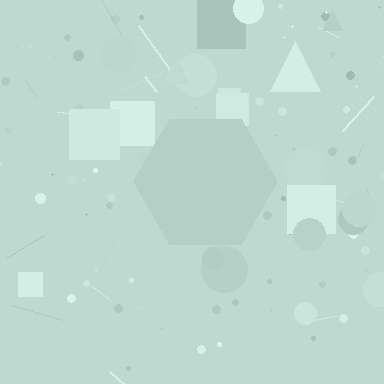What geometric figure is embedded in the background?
A hexagon is embedded in the background.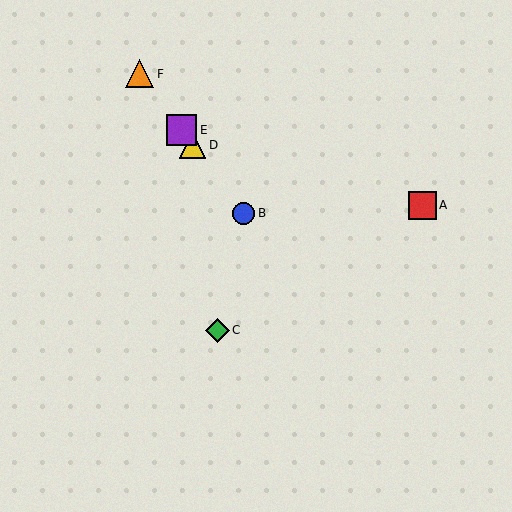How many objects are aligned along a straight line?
4 objects (B, D, E, F) are aligned along a straight line.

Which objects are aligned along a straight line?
Objects B, D, E, F are aligned along a straight line.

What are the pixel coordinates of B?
Object B is at (244, 213).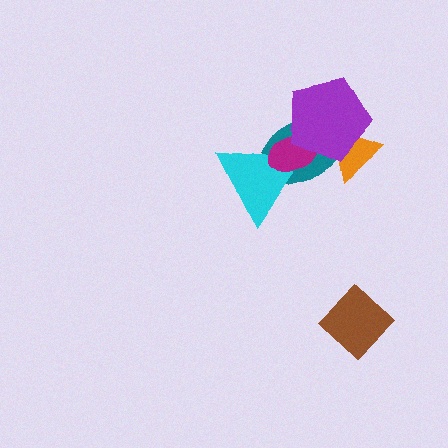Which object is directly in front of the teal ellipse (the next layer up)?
The cyan triangle is directly in front of the teal ellipse.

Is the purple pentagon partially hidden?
No, no other shape covers it.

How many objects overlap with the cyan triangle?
2 objects overlap with the cyan triangle.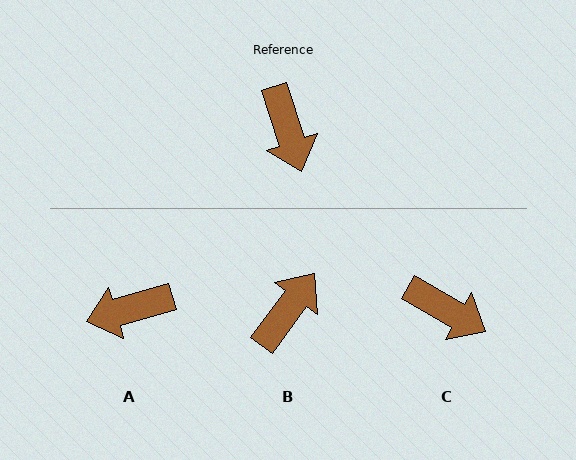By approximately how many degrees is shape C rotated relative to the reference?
Approximately 43 degrees counter-clockwise.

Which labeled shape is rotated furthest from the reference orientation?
B, about 126 degrees away.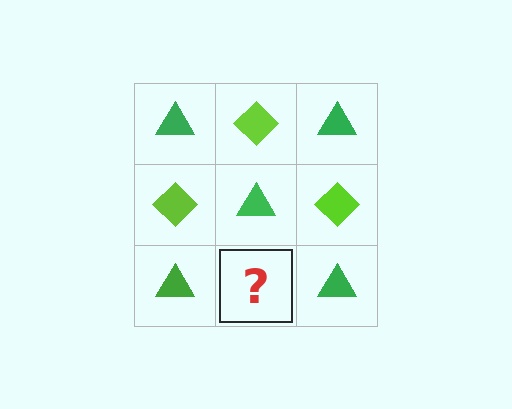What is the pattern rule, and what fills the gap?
The rule is that it alternates green triangle and lime diamond in a checkerboard pattern. The gap should be filled with a lime diamond.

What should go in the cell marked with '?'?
The missing cell should contain a lime diamond.